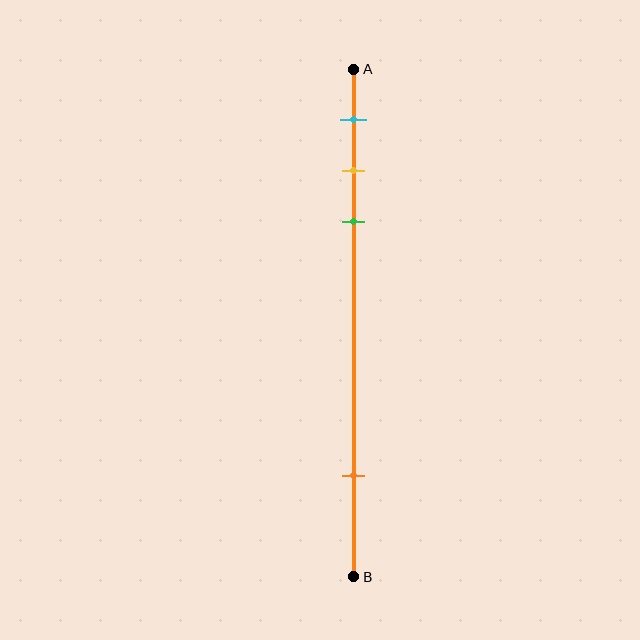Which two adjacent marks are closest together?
The yellow and green marks are the closest adjacent pair.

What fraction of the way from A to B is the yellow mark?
The yellow mark is approximately 20% (0.2) of the way from A to B.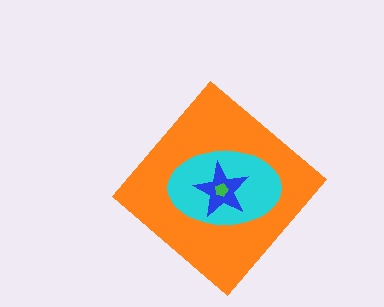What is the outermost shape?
The orange diamond.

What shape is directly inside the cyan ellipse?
The blue star.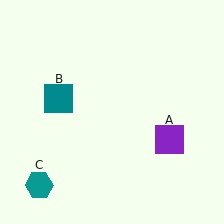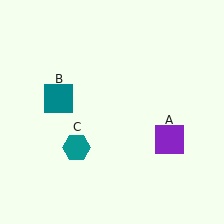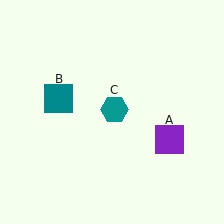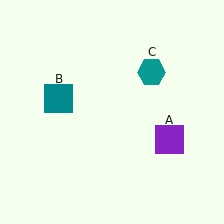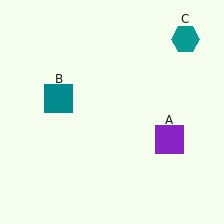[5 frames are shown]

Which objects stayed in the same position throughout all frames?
Purple square (object A) and teal square (object B) remained stationary.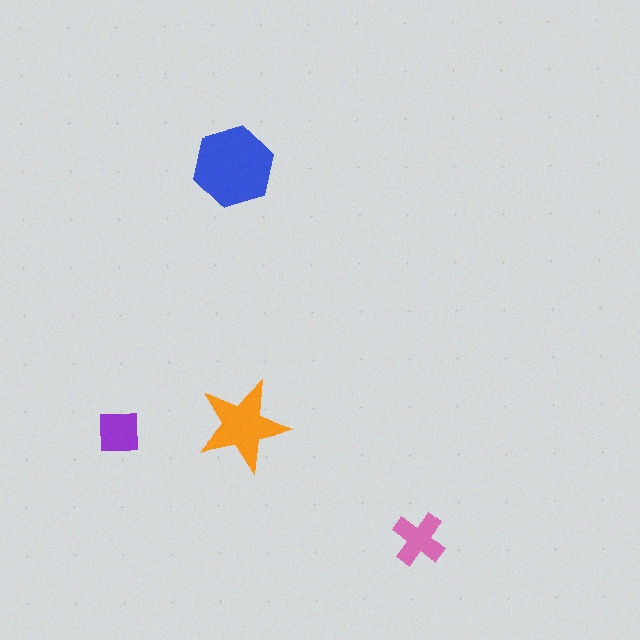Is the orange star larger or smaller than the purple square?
Larger.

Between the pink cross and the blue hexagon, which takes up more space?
The blue hexagon.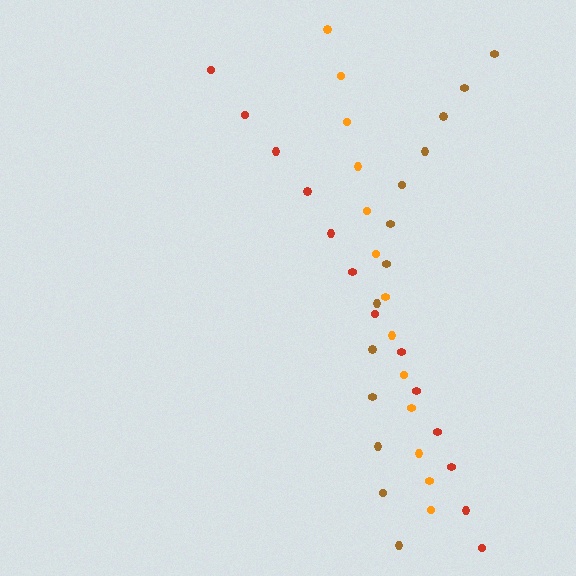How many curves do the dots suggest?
There are 3 distinct paths.